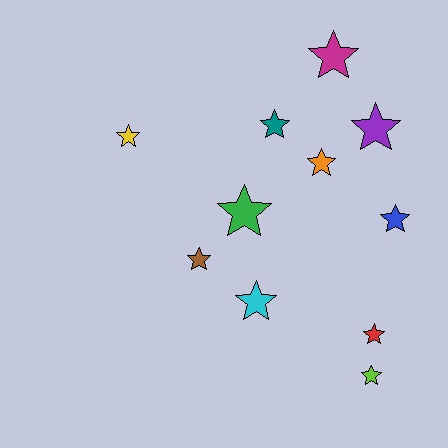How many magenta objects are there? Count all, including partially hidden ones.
There is 1 magenta object.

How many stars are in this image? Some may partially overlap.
There are 11 stars.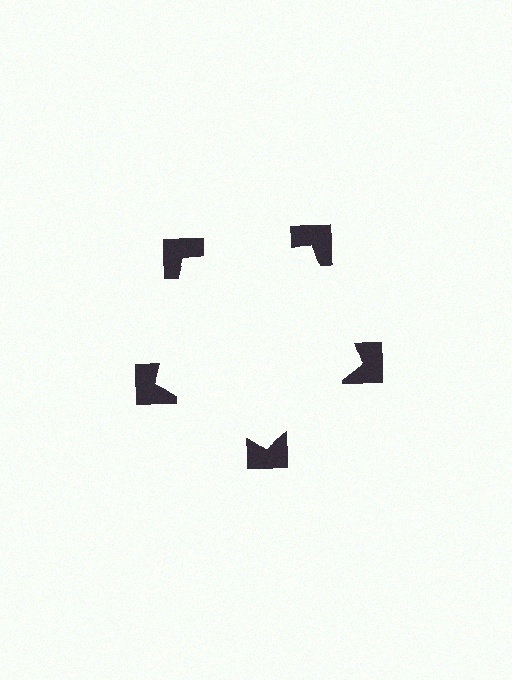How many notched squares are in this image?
There are 5 — one at each vertex of the illusory pentagon.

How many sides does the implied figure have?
5 sides.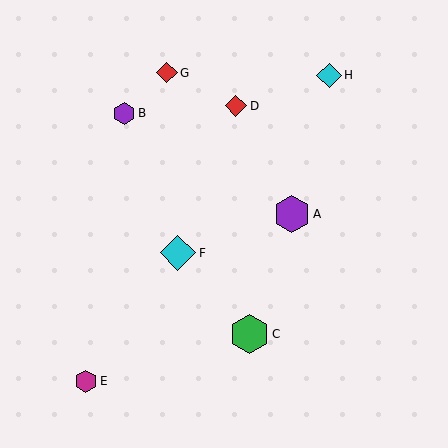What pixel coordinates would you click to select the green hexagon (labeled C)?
Click at (250, 334) to select the green hexagon C.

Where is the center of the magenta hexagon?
The center of the magenta hexagon is at (86, 381).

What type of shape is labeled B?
Shape B is a purple hexagon.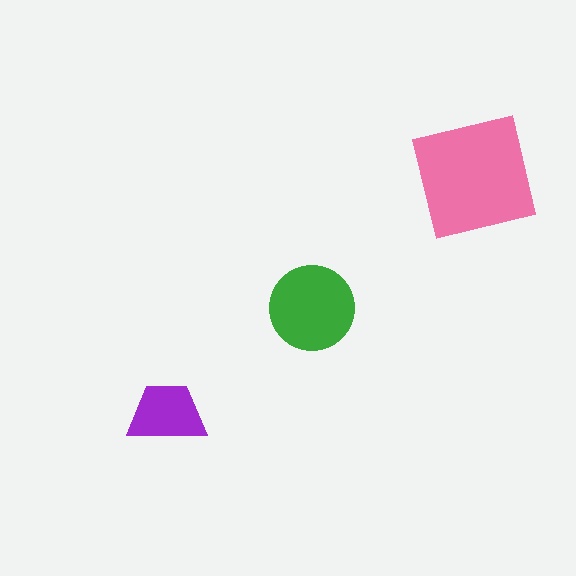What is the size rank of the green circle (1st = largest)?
2nd.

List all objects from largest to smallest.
The pink square, the green circle, the purple trapezoid.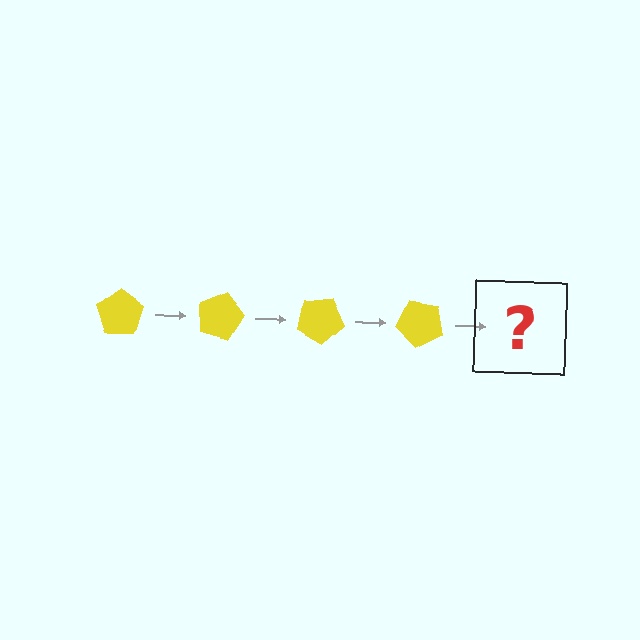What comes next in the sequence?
The next element should be a yellow pentagon rotated 60 degrees.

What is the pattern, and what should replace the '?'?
The pattern is that the pentagon rotates 15 degrees each step. The '?' should be a yellow pentagon rotated 60 degrees.